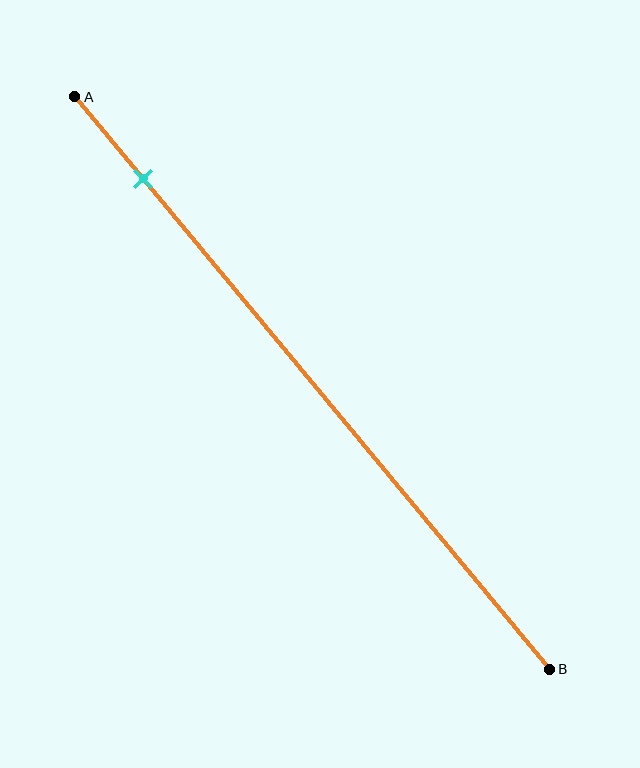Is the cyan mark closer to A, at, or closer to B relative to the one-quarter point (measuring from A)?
The cyan mark is closer to point A than the one-quarter point of segment AB.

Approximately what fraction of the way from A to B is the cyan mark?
The cyan mark is approximately 15% of the way from A to B.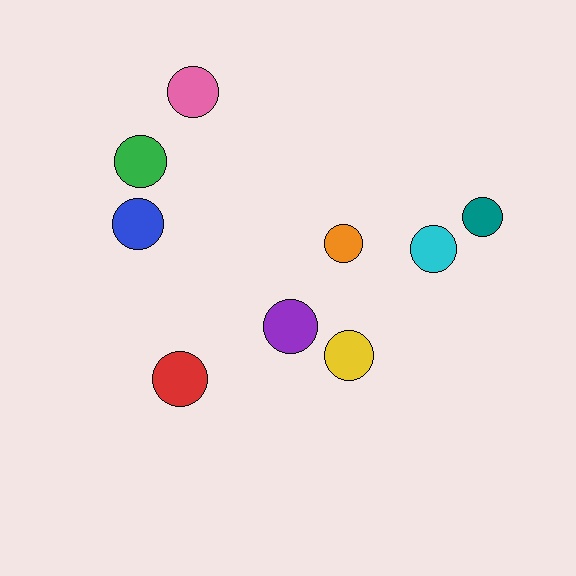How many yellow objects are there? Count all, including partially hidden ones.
There is 1 yellow object.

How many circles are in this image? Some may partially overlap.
There are 9 circles.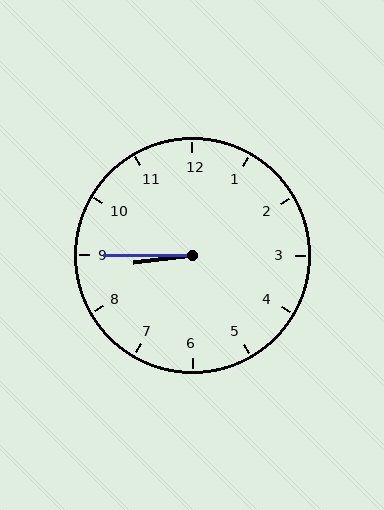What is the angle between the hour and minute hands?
Approximately 8 degrees.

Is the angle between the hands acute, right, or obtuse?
It is acute.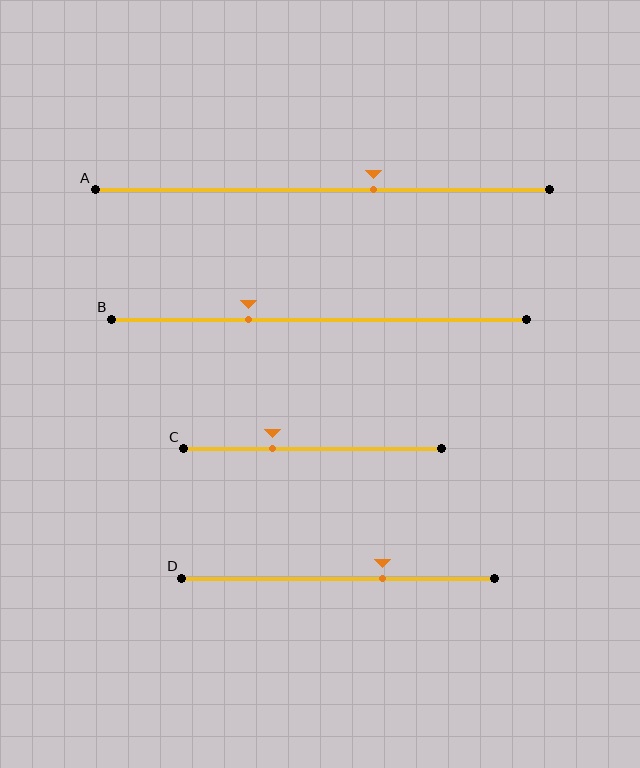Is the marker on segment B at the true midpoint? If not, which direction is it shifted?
No, the marker on segment B is shifted to the left by about 17% of the segment length.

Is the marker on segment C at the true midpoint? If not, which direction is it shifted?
No, the marker on segment C is shifted to the left by about 15% of the segment length.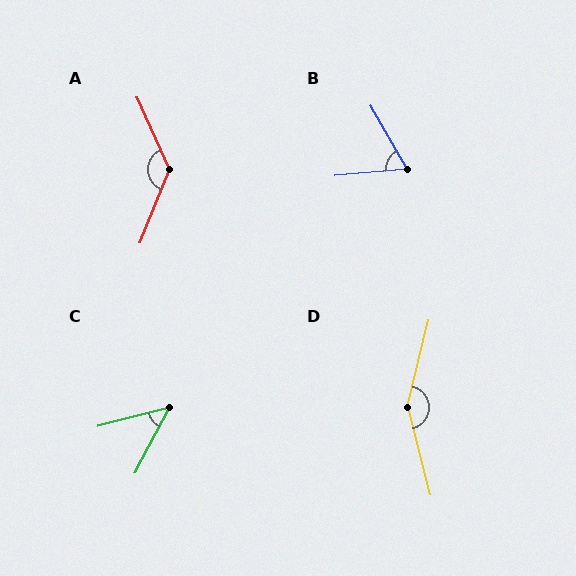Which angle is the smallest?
C, at approximately 47 degrees.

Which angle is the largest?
D, at approximately 151 degrees.